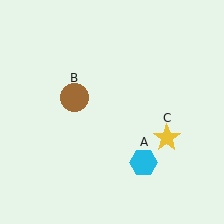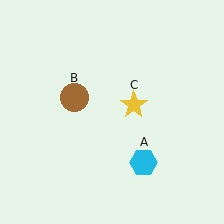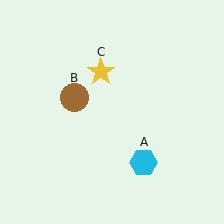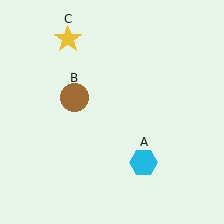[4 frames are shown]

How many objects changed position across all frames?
1 object changed position: yellow star (object C).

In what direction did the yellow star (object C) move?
The yellow star (object C) moved up and to the left.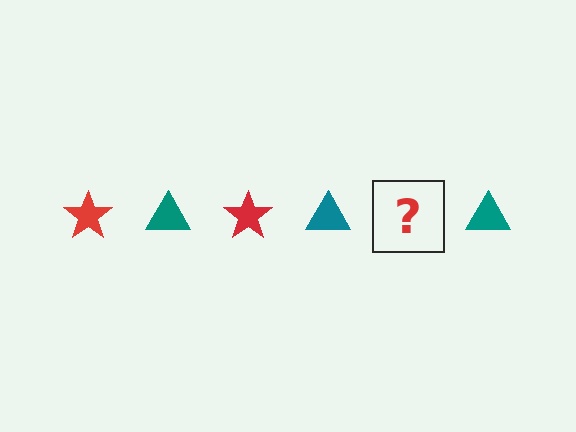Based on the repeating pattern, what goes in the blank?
The blank should be a red star.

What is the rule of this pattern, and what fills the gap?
The rule is that the pattern alternates between red star and teal triangle. The gap should be filled with a red star.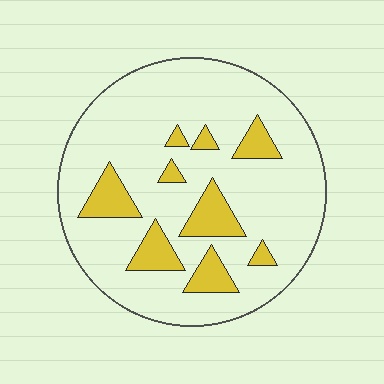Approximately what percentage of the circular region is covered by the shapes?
Approximately 15%.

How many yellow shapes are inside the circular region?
9.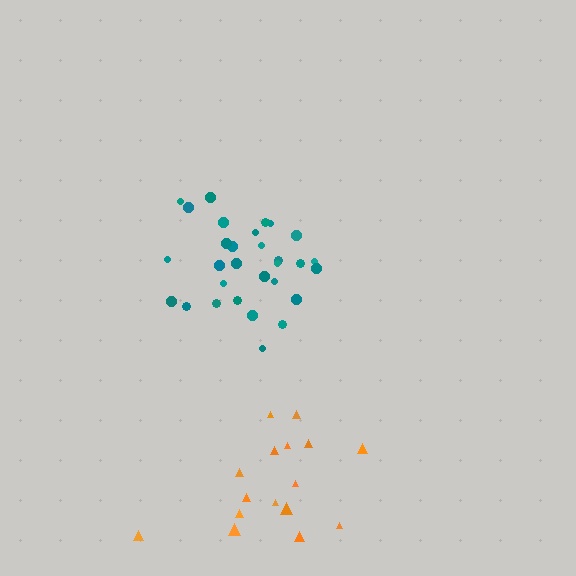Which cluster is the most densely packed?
Teal.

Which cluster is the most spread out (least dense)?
Orange.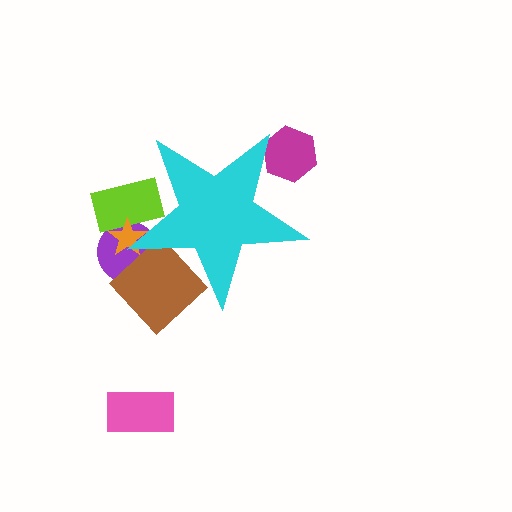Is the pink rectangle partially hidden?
No, the pink rectangle is fully visible.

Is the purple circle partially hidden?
Yes, the purple circle is partially hidden behind the cyan star.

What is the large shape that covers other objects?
A cyan star.